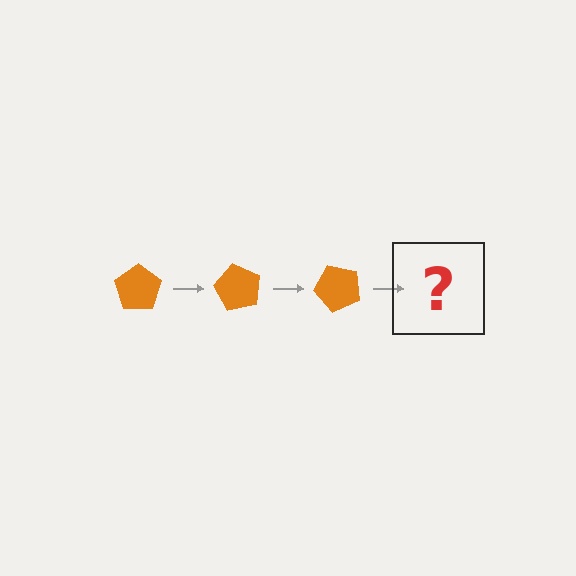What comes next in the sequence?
The next element should be an orange pentagon rotated 180 degrees.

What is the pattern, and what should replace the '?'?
The pattern is that the pentagon rotates 60 degrees each step. The '?' should be an orange pentagon rotated 180 degrees.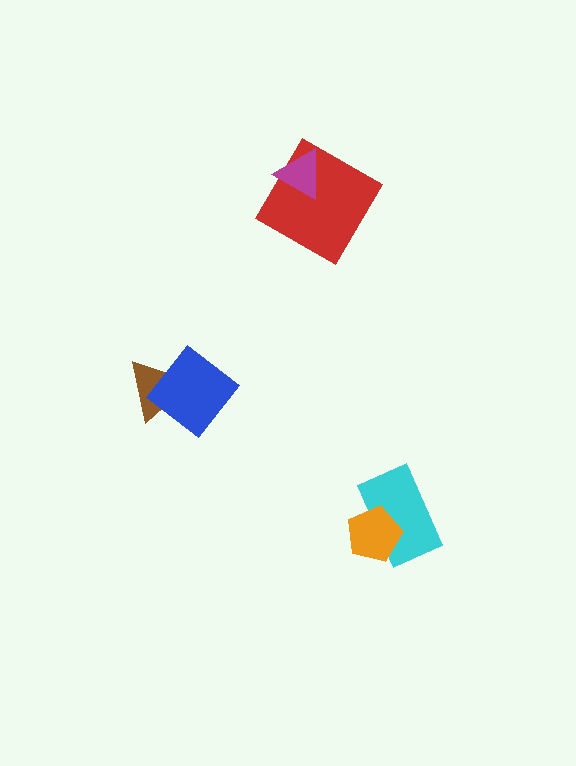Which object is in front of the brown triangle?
The blue diamond is in front of the brown triangle.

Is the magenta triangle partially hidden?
No, no other shape covers it.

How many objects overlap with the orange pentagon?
1 object overlaps with the orange pentagon.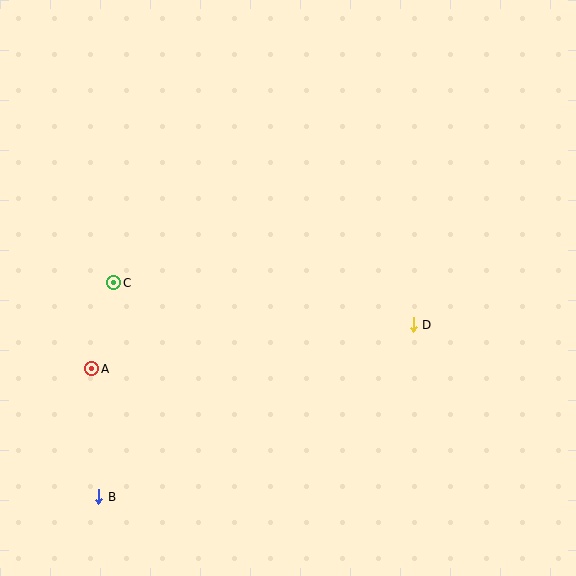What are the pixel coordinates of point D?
Point D is at (413, 325).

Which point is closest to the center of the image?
Point D at (413, 325) is closest to the center.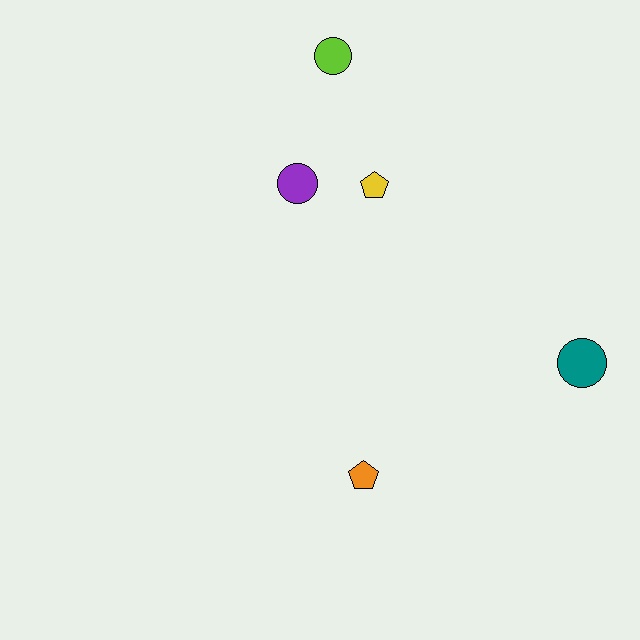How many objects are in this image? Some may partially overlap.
There are 5 objects.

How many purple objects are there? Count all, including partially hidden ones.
There is 1 purple object.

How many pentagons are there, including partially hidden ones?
There are 2 pentagons.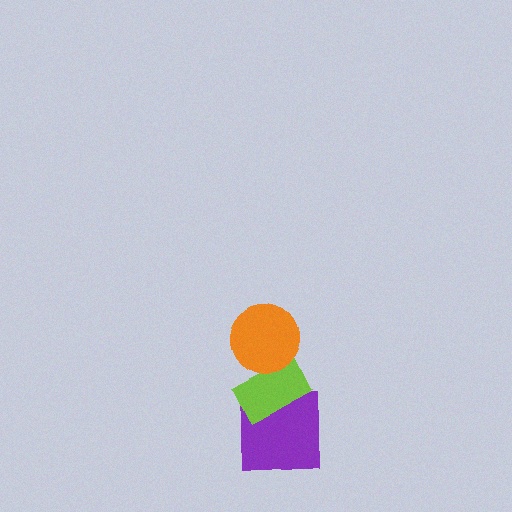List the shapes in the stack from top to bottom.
From top to bottom: the orange circle, the lime rectangle, the purple square.